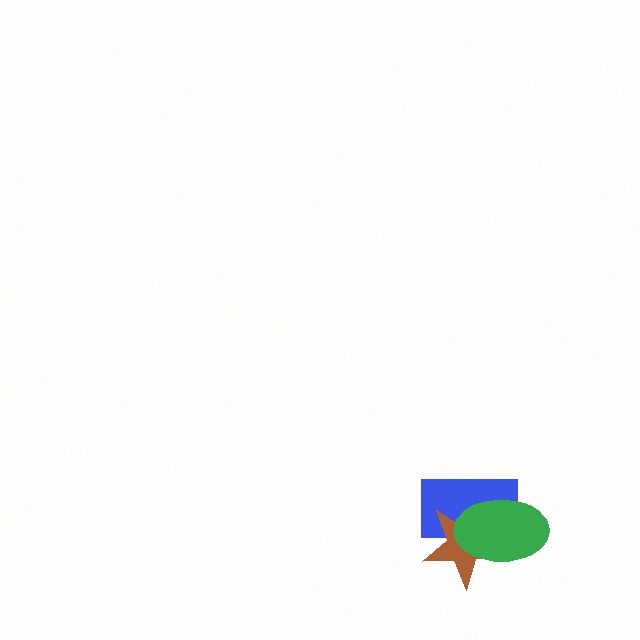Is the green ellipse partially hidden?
No, no other shape covers it.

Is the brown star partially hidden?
Yes, it is partially covered by another shape.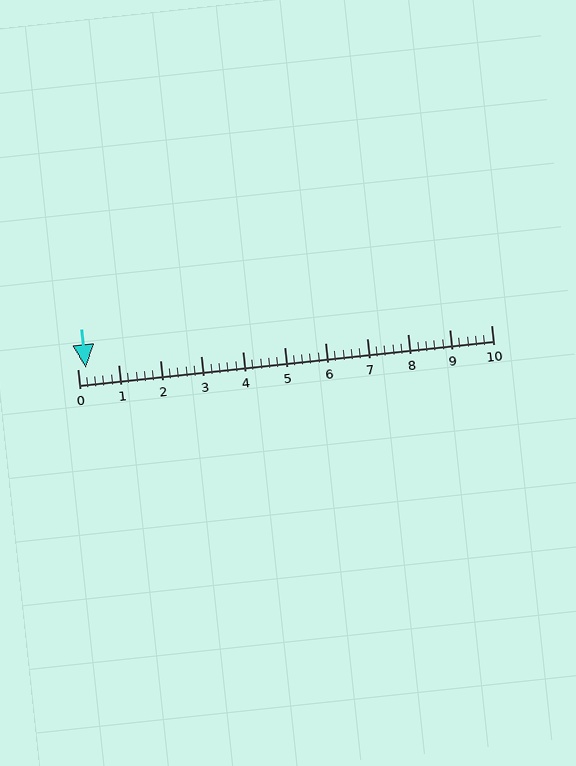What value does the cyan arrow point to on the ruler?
The cyan arrow points to approximately 0.2.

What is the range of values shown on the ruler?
The ruler shows values from 0 to 10.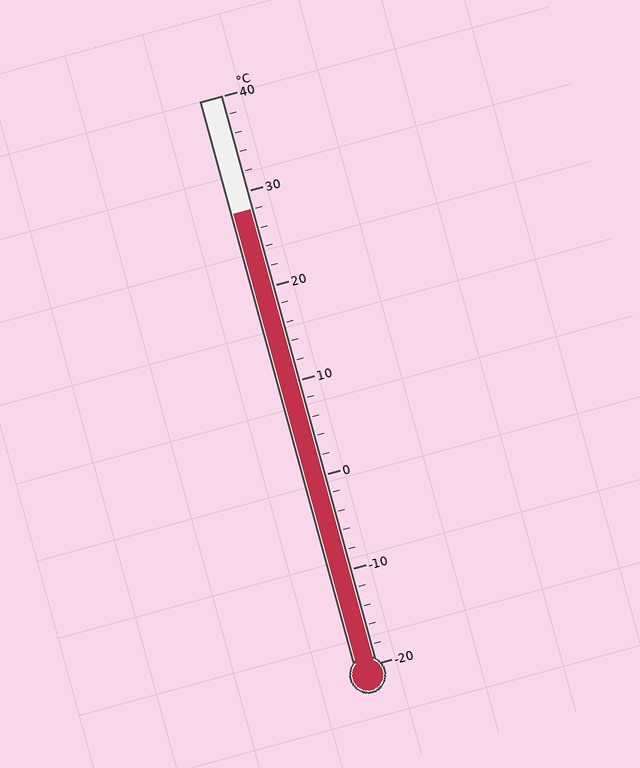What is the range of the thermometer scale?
The thermometer scale ranges from -20°C to 40°C.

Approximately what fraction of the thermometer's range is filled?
The thermometer is filled to approximately 80% of its range.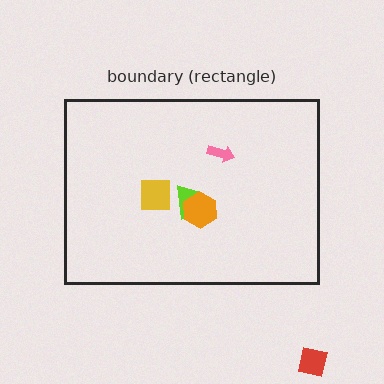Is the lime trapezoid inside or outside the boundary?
Inside.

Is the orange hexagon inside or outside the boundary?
Inside.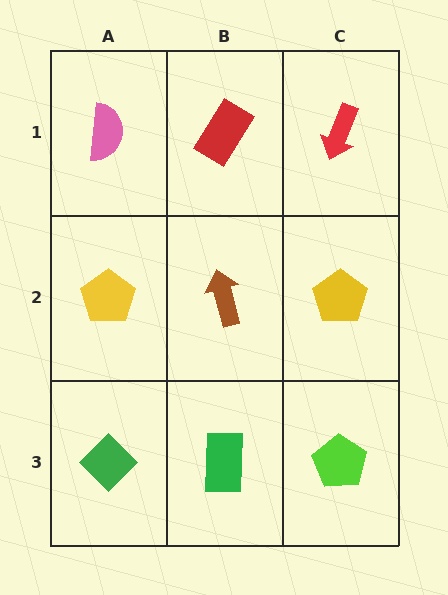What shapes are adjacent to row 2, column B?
A red rectangle (row 1, column B), a green rectangle (row 3, column B), a yellow pentagon (row 2, column A), a yellow pentagon (row 2, column C).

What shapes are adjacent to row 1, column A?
A yellow pentagon (row 2, column A), a red rectangle (row 1, column B).